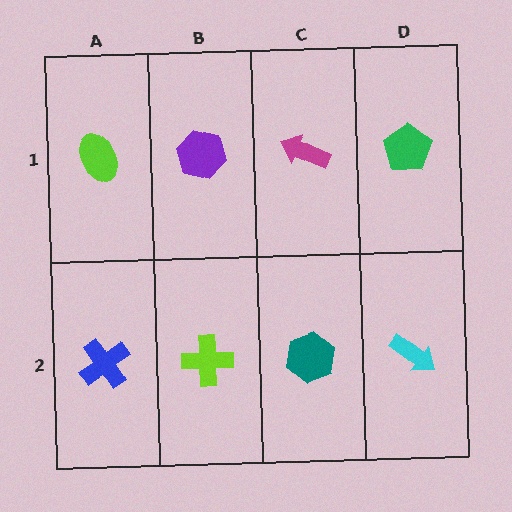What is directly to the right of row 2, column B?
A teal hexagon.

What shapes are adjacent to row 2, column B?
A purple hexagon (row 1, column B), a blue cross (row 2, column A), a teal hexagon (row 2, column C).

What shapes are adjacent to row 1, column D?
A cyan arrow (row 2, column D), a magenta arrow (row 1, column C).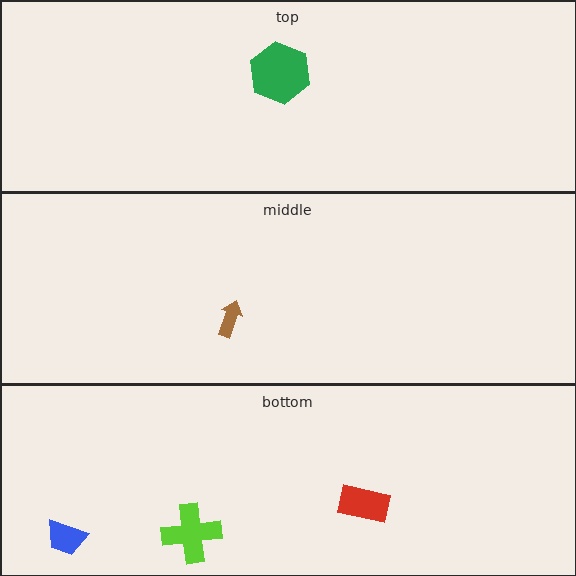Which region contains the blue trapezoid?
The bottom region.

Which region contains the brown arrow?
The middle region.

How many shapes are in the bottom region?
3.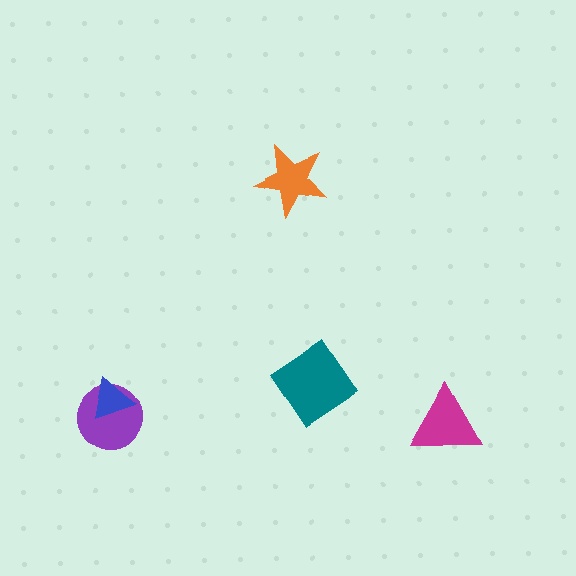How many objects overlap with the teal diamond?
0 objects overlap with the teal diamond.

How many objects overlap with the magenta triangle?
0 objects overlap with the magenta triangle.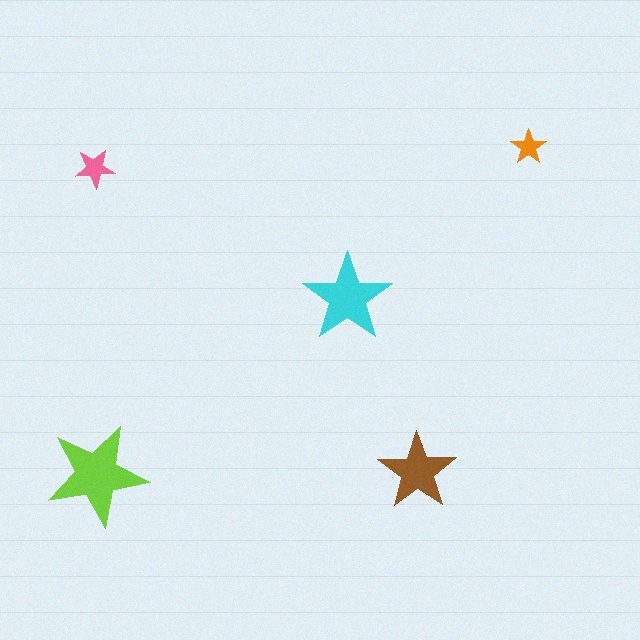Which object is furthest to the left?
The pink star is leftmost.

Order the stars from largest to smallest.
the lime one, the cyan one, the brown one, the pink one, the orange one.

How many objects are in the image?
There are 5 objects in the image.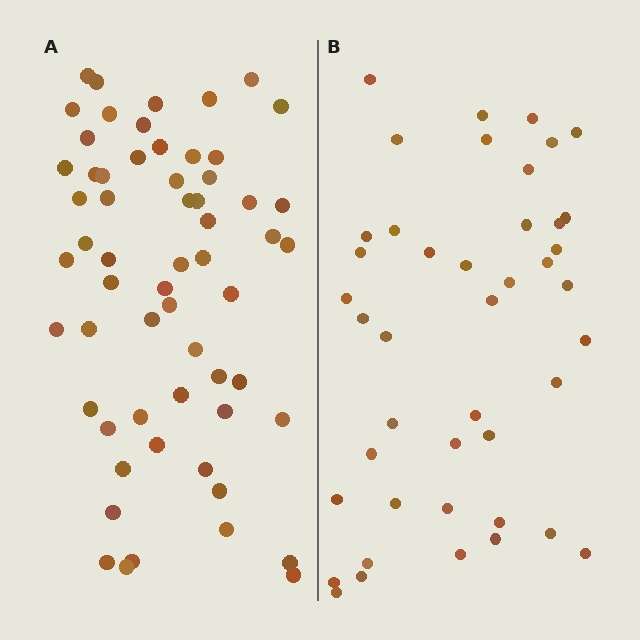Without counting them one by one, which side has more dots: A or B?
Region A (the left region) has more dots.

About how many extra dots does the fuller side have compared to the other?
Region A has approximately 15 more dots than region B.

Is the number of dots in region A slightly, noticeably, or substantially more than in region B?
Region A has noticeably more, but not dramatically so. The ratio is roughly 1.4 to 1.